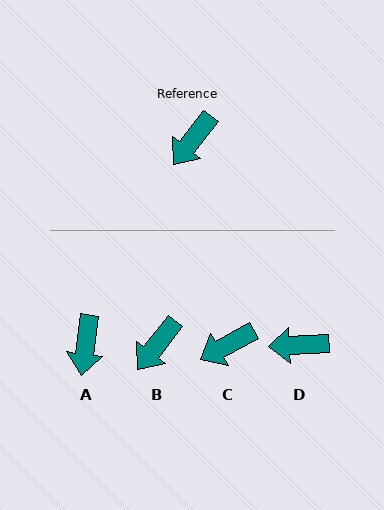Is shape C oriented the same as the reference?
No, it is off by about 23 degrees.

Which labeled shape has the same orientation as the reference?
B.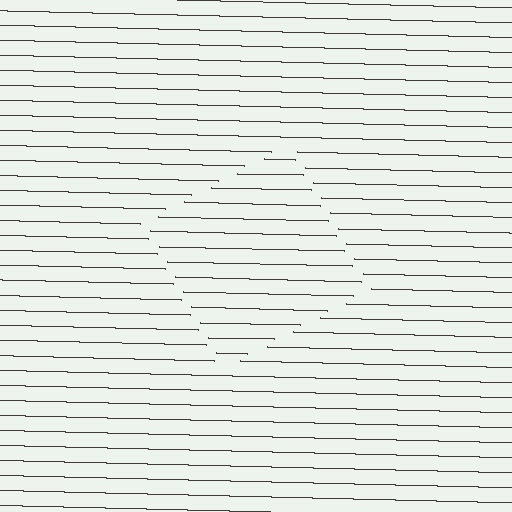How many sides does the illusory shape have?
4 sides — the line-ends trace a square.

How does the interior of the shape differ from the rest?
The interior of the shape contains the same grating, shifted by half a period — the contour is defined by the phase discontinuity where line-ends from the inner and outer gratings abut.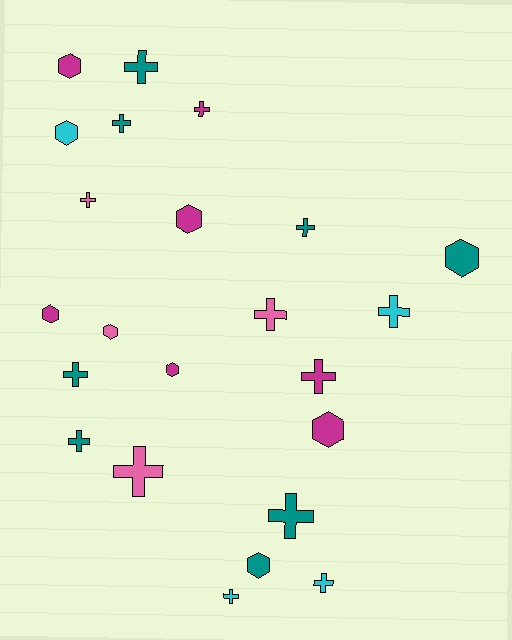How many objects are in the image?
There are 23 objects.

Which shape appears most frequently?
Cross, with 14 objects.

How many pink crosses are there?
There are 3 pink crosses.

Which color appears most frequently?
Teal, with 8 objects.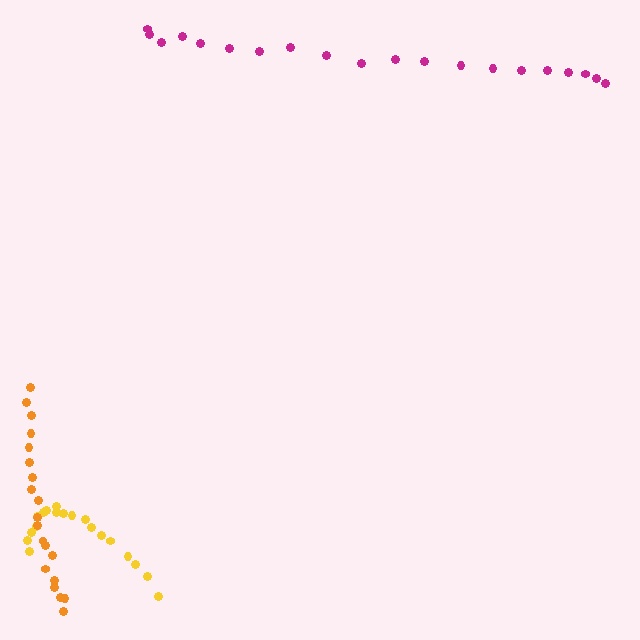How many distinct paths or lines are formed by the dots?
There are 3 distinct paths.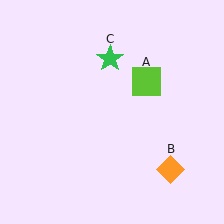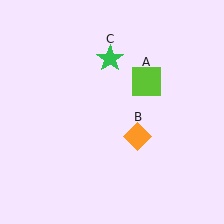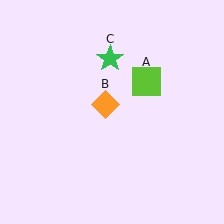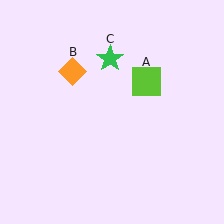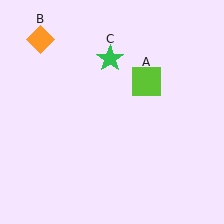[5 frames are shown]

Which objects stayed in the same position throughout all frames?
Lime square (object A) and green star (object C) remained stationary.